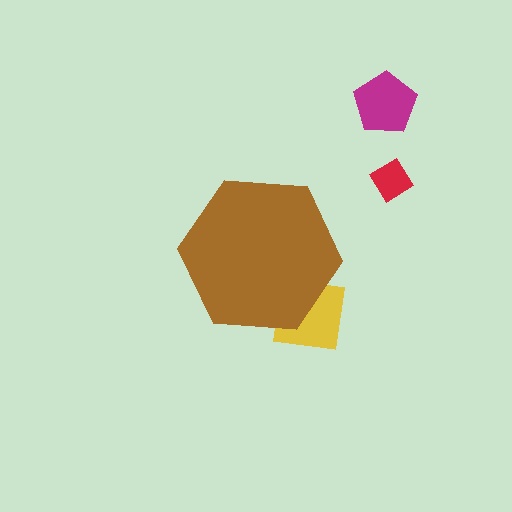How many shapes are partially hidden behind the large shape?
1 shape is partially hidden.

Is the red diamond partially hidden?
No, the red diamond is fully visible.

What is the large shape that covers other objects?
A brown hexagon.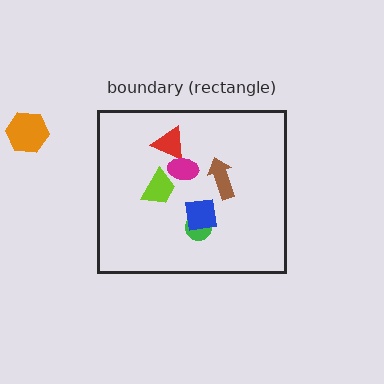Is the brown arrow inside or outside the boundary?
Inside.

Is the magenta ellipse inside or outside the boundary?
Inside.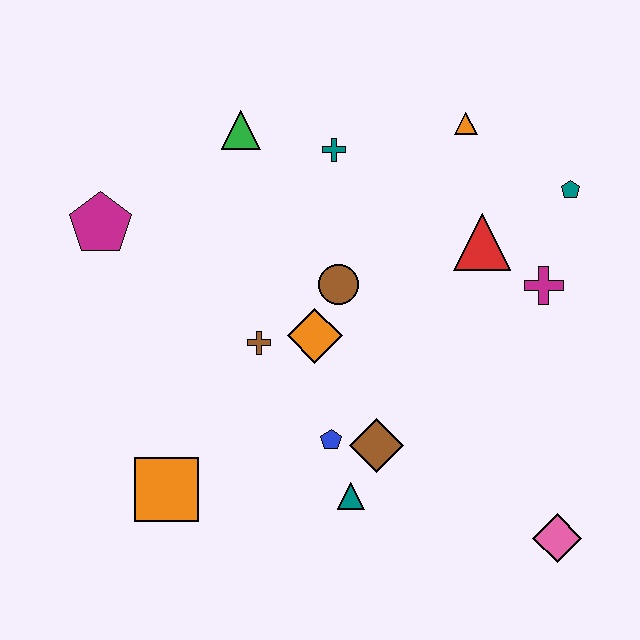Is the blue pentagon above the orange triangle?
No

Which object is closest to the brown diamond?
The blue pentagon is closest to the brown diamond.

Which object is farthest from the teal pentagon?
The orange square is farthest from the teal pentagon.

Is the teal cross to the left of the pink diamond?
Yes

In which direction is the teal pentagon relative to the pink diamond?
The teal pentagon is above the pink diamond.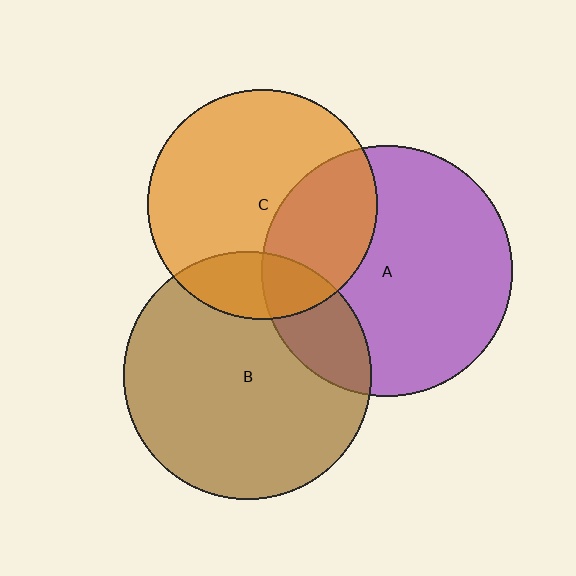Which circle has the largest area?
Circle A (purple).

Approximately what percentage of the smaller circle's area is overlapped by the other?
Approximately 20%.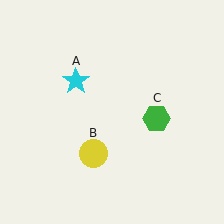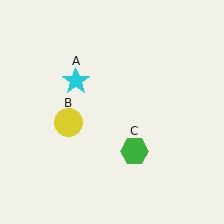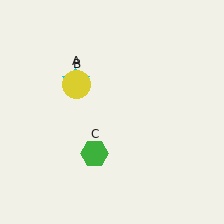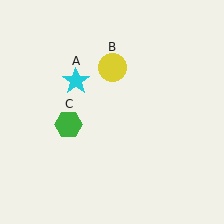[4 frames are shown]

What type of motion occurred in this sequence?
The yellow circle (object B), green hexagon (object C) rotated clockwise around the center of the scene.